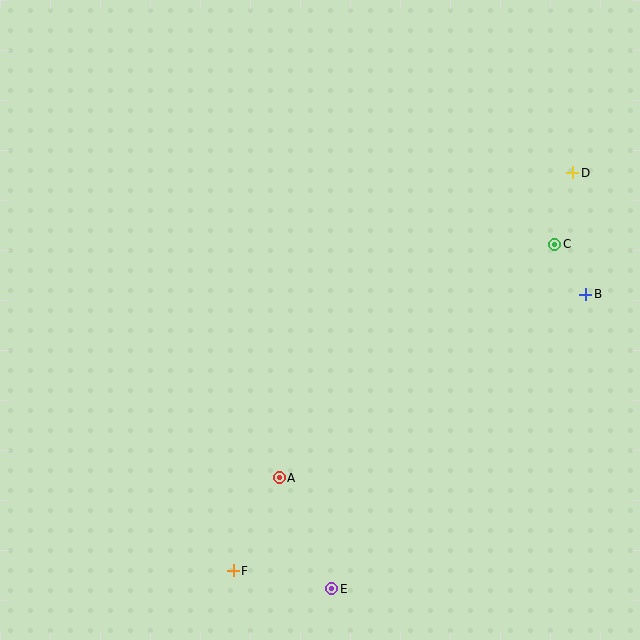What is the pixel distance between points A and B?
The distance between A and B is 357 pixels.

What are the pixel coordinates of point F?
Point F is at (233, 571).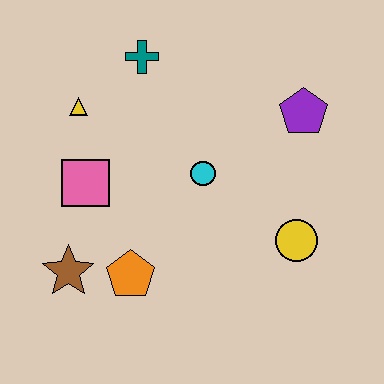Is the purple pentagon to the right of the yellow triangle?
Yes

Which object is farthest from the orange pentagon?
The purple pentagon is farthest from the orange pentagon.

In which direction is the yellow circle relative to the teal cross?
The yellow circle is below the teal cross.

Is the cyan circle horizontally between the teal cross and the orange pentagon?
No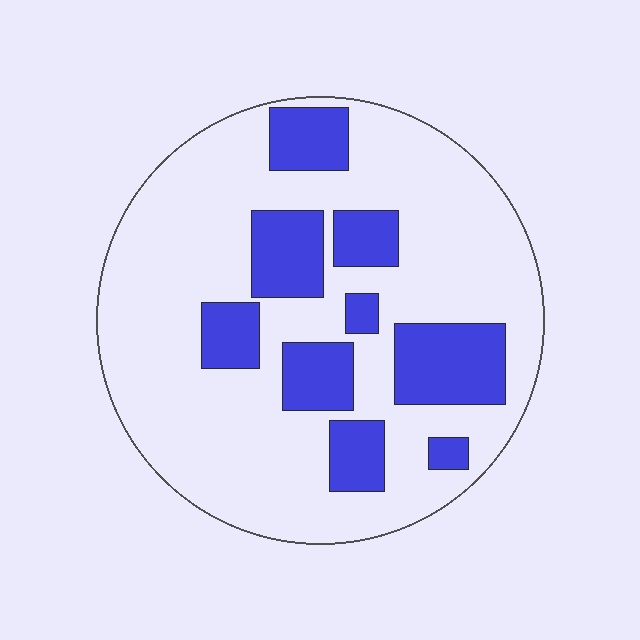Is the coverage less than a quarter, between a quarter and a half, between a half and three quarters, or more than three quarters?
Between a quarter and a half.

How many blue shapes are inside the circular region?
9.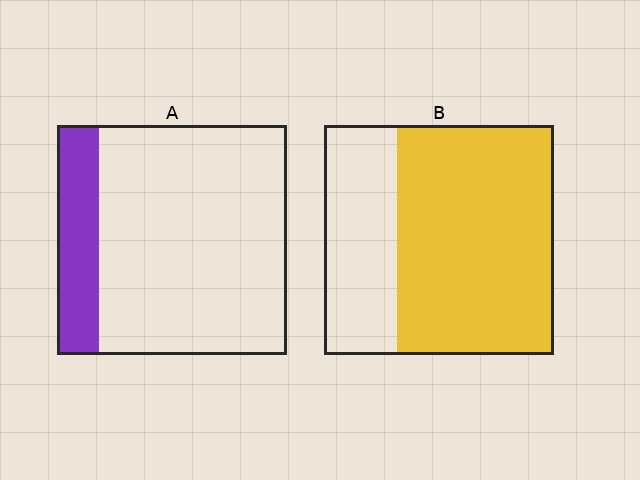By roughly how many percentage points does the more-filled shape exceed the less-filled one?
By roughly 50 percentage points (B over A).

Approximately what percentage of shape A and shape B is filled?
A is approximately 20% and B is approximately 70%.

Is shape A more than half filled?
No.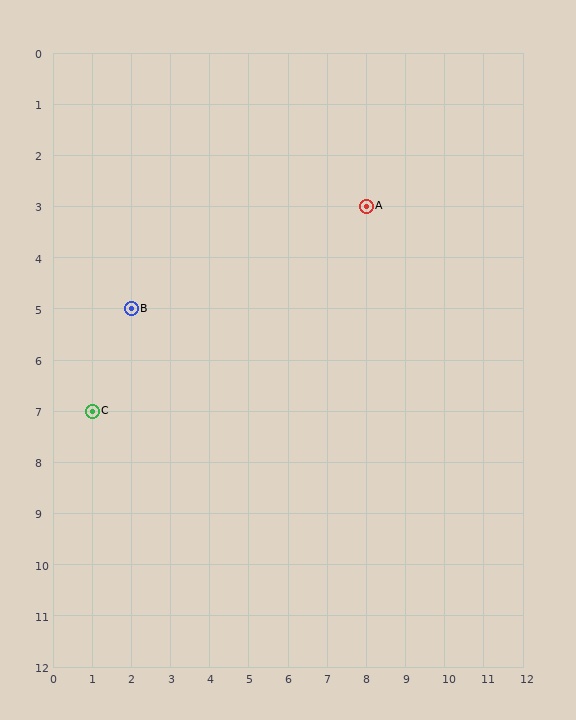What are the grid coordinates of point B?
Point B is at grid coordinates (2, 5).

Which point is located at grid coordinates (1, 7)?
Point C is at (1, 7).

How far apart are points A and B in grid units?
Points A and B are 6 columns and 2 rows apart (about 6.3 grid units diagonally).